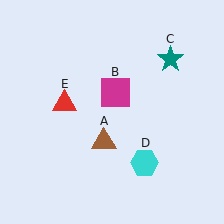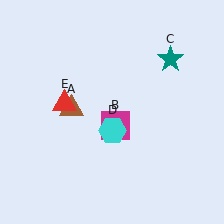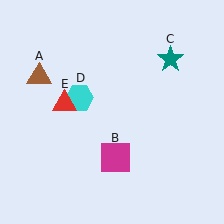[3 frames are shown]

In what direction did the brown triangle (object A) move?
The brown triangle (object A) moved up and to the left.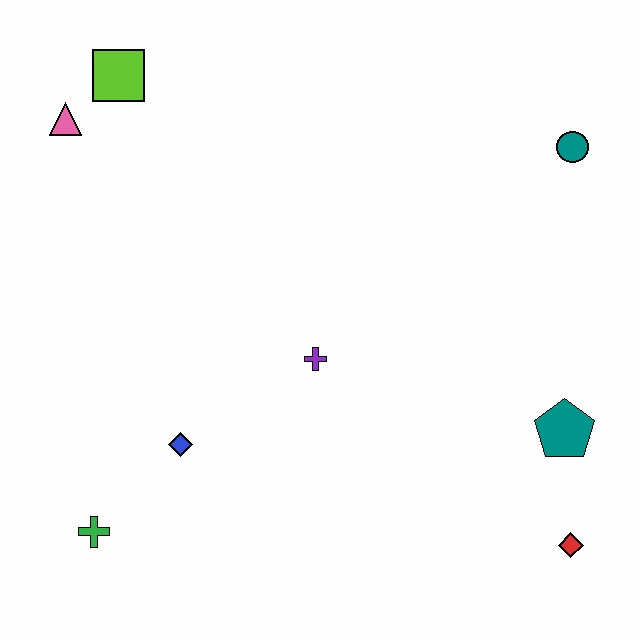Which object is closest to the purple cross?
The blue diamond is closest to the purple cross.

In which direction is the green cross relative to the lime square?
The green cross is below the lime square.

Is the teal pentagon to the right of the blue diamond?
Yes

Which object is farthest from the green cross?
The teal circle is farthest from the green cross.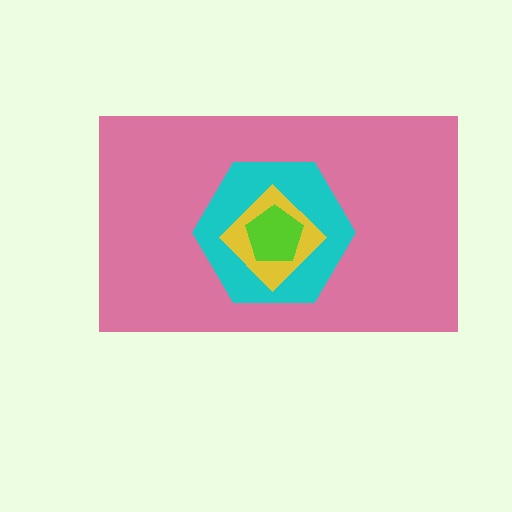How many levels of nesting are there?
4.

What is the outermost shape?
The pink rectangle.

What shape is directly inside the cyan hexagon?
The yellow diamond.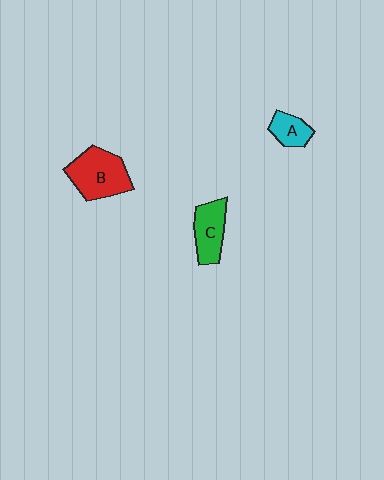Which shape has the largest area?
Shape B (red).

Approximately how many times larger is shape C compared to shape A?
Approximately 1.5 times.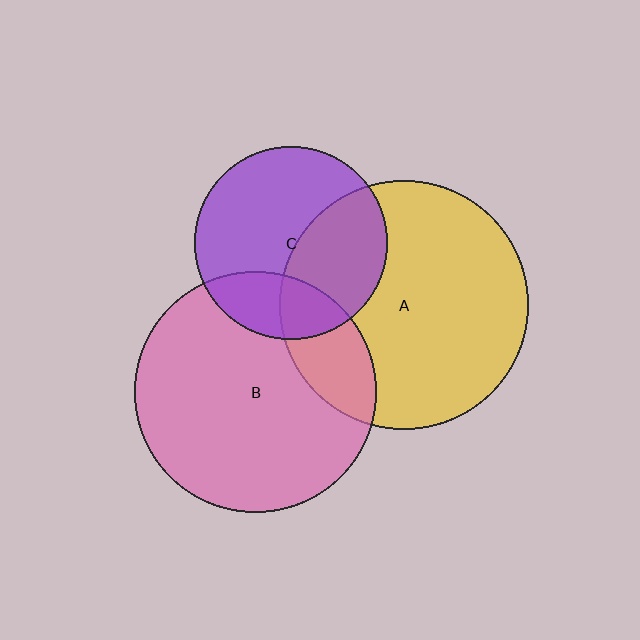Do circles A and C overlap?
Yes.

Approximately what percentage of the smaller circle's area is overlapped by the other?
Approximately 40%.